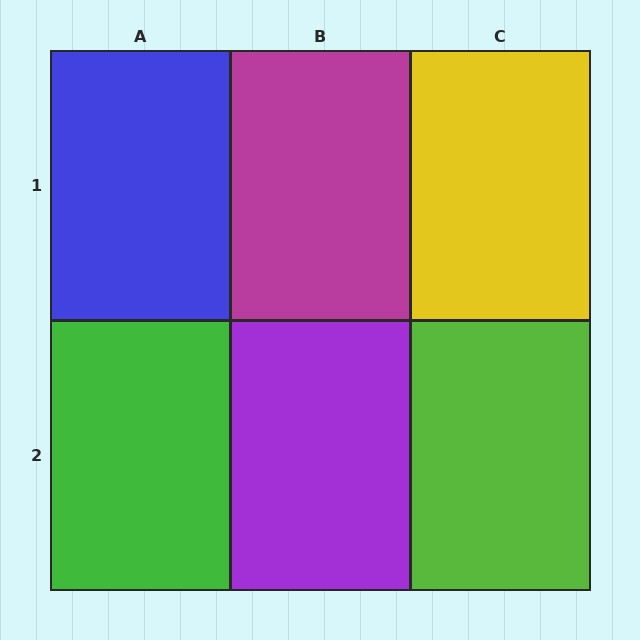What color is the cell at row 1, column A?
Blue.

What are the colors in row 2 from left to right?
Green, purple, lime.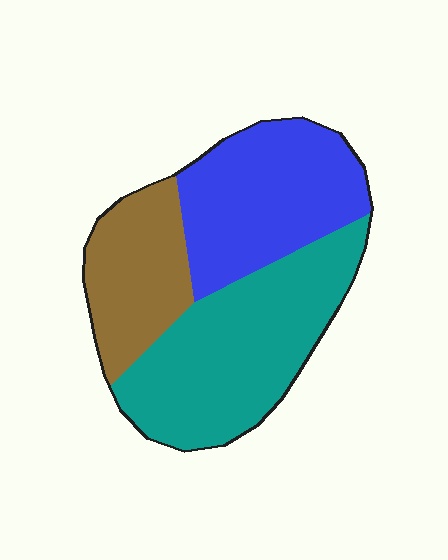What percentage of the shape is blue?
Blue covers roughly 35% of the shape.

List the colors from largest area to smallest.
From largest to smallest: teal, blue, brown.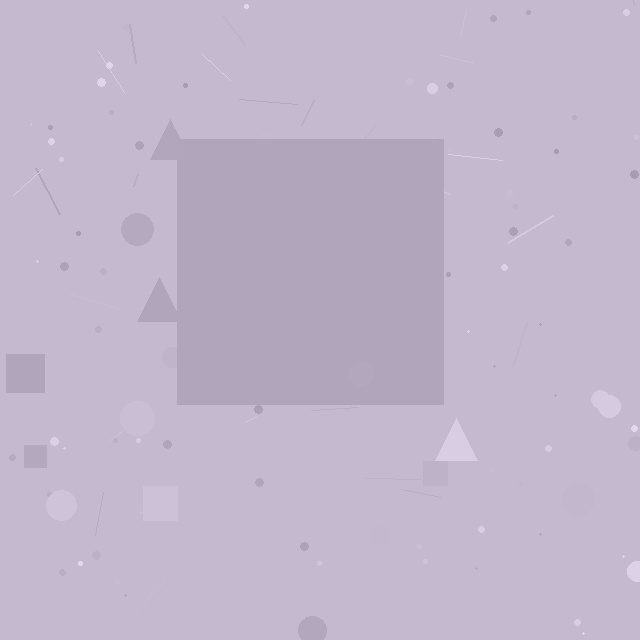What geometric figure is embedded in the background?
A square is embedded in the background.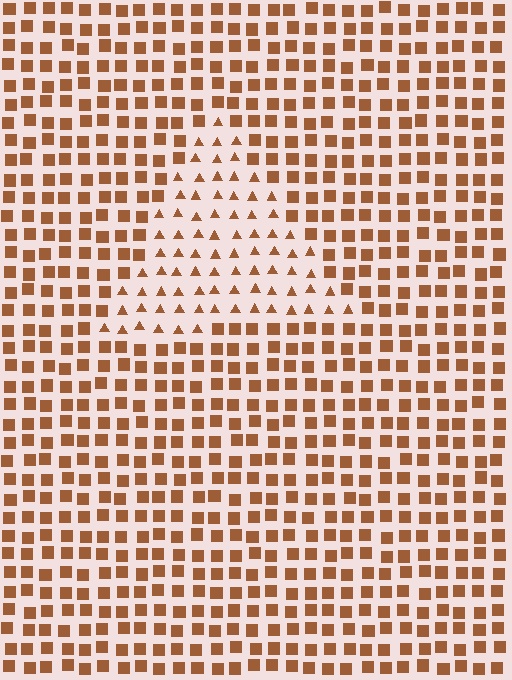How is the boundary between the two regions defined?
The boundary is defined by a change in element shape: triangles inside vs. squares outside. All elements share the same color and spacing.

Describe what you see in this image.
The image is filled with small brown elements arranged in a uniform grid. A triangle-shaped region contains triangles, while the surrounding area contains squares. The boundary is defined purely by the change in element shape.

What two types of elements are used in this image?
The image uses triangles inside the triangle region and squares outside it.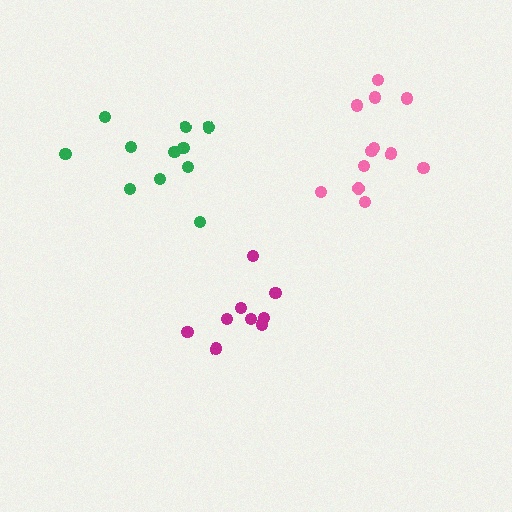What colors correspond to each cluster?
The clusters are colored: green, pink, magenta.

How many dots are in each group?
Group 1: 11 dots, Group 2: 12 dots, Group 3: 9 dots (32 total).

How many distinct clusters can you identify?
There are 3 distinct clusters.